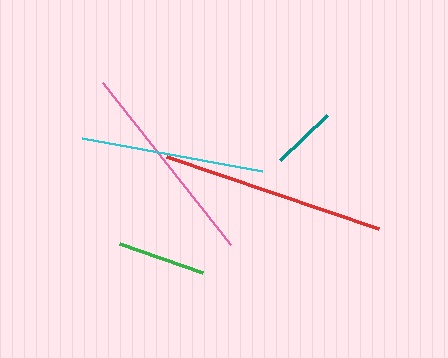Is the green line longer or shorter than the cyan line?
The cyan line is longer than the green line.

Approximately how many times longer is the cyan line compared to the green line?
The cyan line is approximately 2.1 times the length of the green line.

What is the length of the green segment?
The green segment is approximately 88 pixels long.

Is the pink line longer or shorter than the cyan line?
The pink line is longer than the cyan line.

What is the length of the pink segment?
The pink segment is approximately 207 pixels long.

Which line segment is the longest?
The red line is the longest at approximately 224 pixels.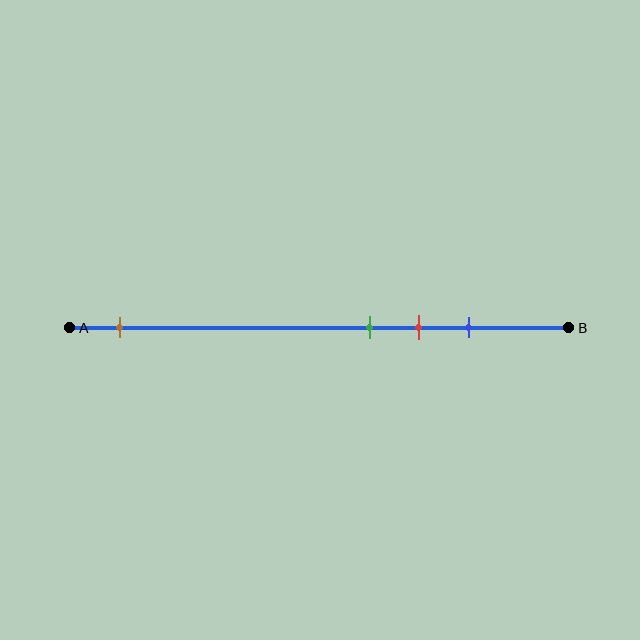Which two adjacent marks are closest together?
The green and red marks are the closest adjacent pair.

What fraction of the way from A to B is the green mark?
The green mark is approximately 60% (0.6) of the way from A to B.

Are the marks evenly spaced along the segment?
No, the marks are not evenly spaced.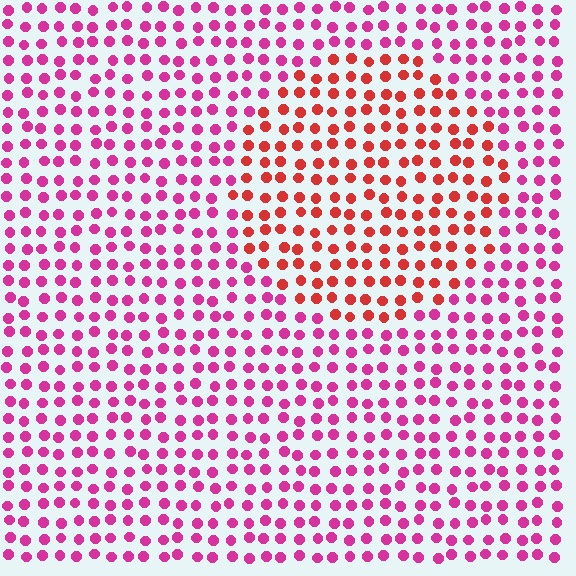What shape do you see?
I see a circle.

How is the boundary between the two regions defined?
The boundary is defined purely by a slight shift in hue (about 39 degrees). Spacing, size, and orientation are identical on both sides.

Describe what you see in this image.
The image is filled with small magenta elements in a uniform arrangement. A circle-shaped region is visible where the elements are tinted to a slightly different hue, forming a subtle color boundary.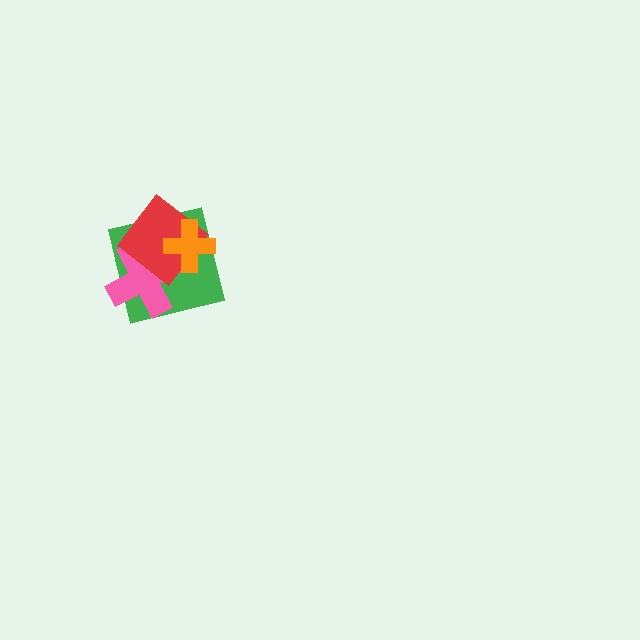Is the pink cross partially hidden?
Yes, it is partially covered by another shape.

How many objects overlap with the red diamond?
3 objects overlap with the red diamond.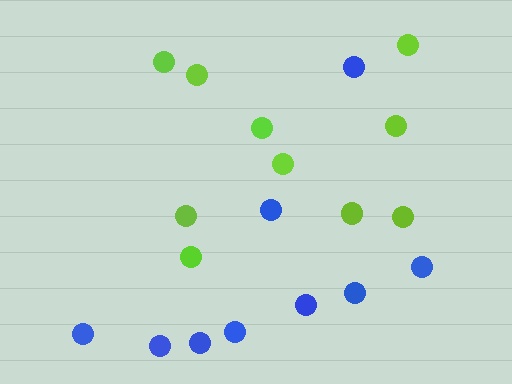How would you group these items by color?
There are 2 groups: one group of lime circles (10) and one group of blue circles (9).